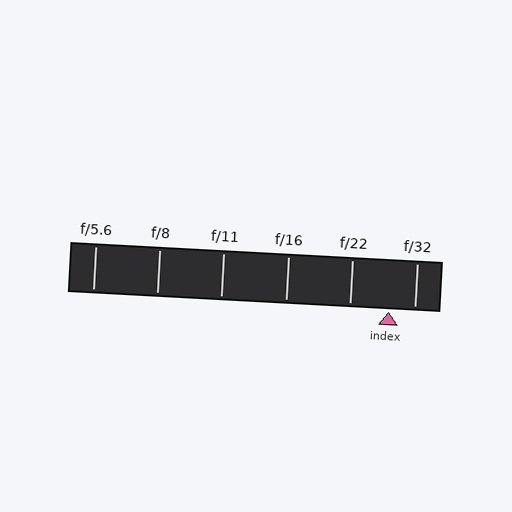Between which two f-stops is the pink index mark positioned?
The index mark is between f/22 and f/32.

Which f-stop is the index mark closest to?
The index mark is closest to f/32.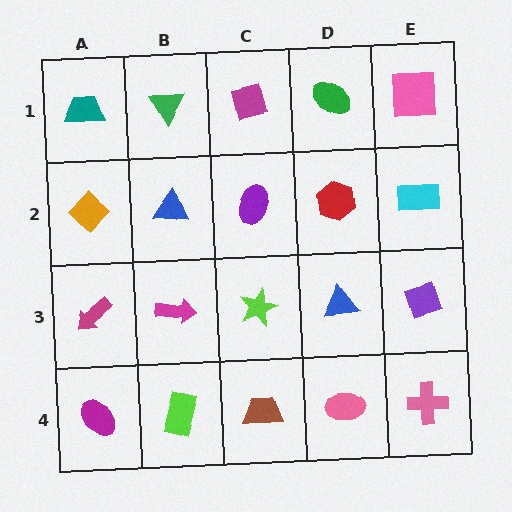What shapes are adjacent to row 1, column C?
A purple ellipse (row 2, column C), a green triangle (row 1, column B), a green ellipse (row 1, column D).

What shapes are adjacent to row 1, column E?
A cyan rectangle (row 2, column E), a green ellipse (row 1, column D).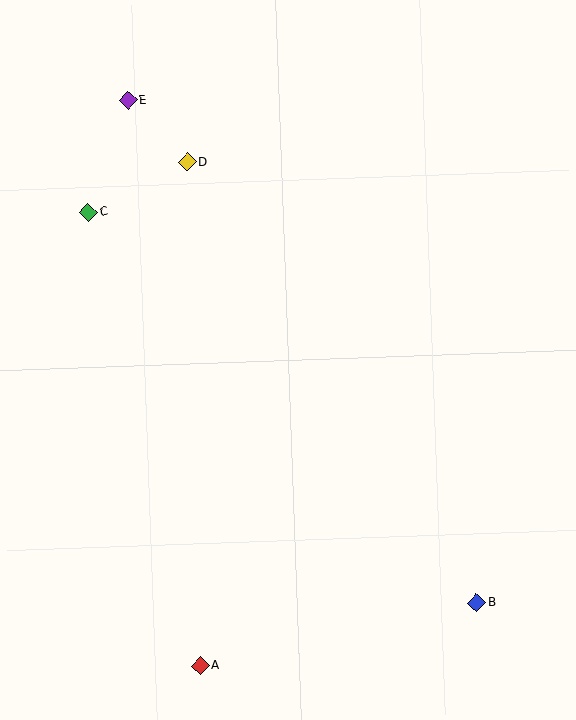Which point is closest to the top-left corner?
Point E is closest to the top-left corner.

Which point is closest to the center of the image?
Point D at (187, 162) is closest to the center.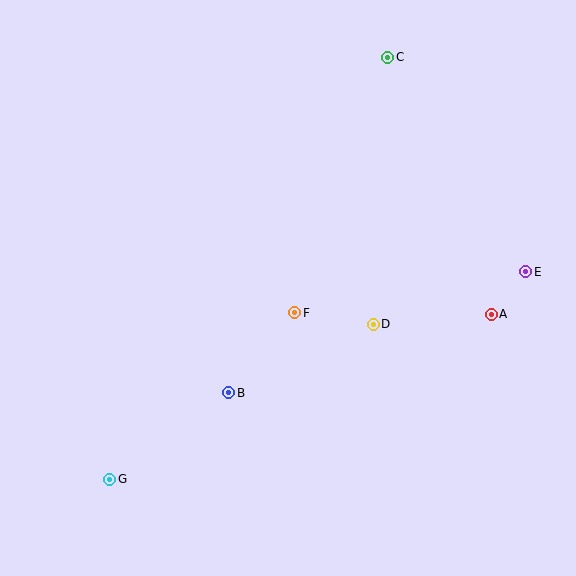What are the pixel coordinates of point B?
Point B is at (229, 393).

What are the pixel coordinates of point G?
Point G is at (110, 479).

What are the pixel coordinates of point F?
Point F is at (295, 313).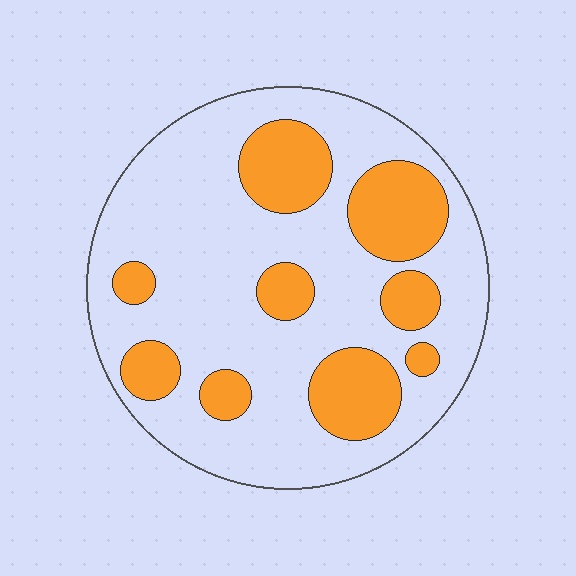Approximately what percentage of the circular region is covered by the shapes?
Approximately 30%.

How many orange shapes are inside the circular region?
9.